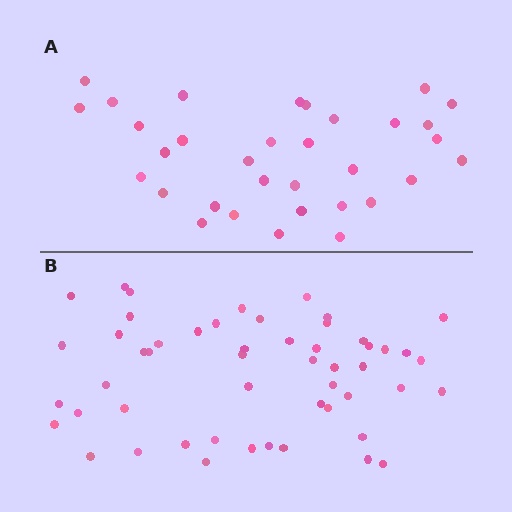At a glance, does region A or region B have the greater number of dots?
Region B (the bottom region) has more dots.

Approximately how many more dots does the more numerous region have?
Region B has approximately 20 more dots than region A.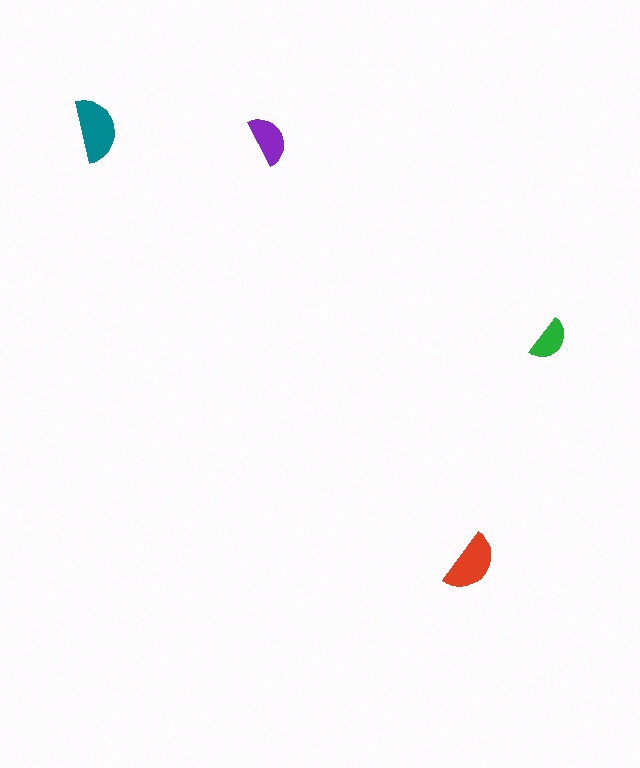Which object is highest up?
The teal semicircle is topmost.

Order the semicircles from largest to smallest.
the teal one, the red one, the purple one, the green one.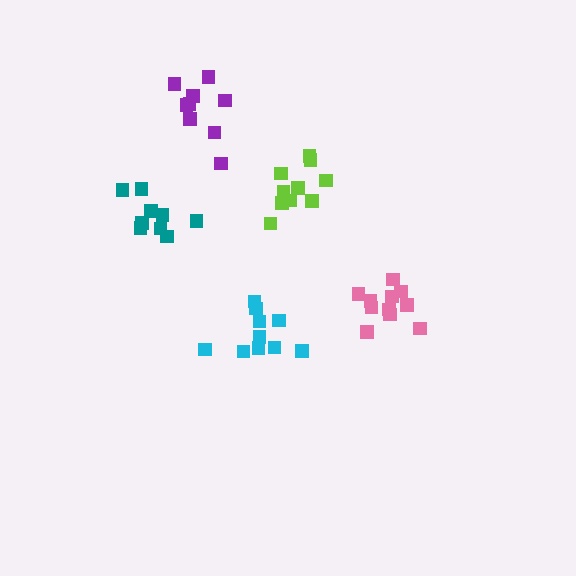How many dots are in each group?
Group 1: 9 dots, Group 2: 11 dots, Group 3: 10 dots, Group 4: 9 dots, Group 5: 10 dots (49 total).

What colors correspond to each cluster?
The clusters are colored: teal, pink, lime, purple, cyan.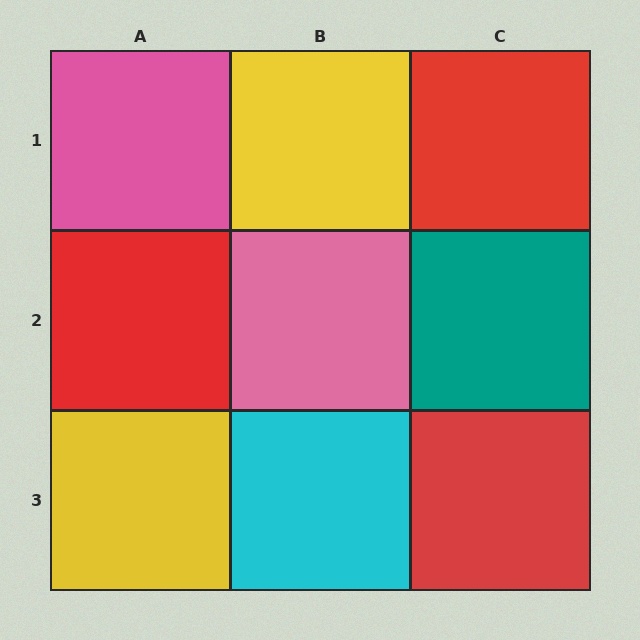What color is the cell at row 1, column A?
Pink.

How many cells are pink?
2 cells are pink.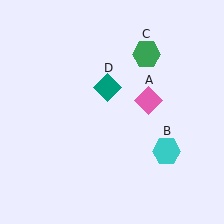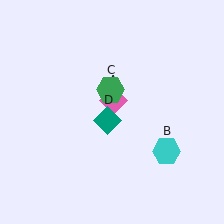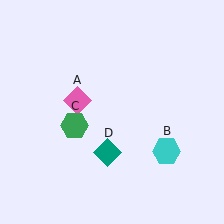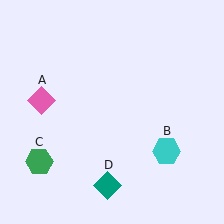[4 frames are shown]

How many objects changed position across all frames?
3 objects changed position: pink diamond (object A), green hexagon (object C), teal diamond (object D).